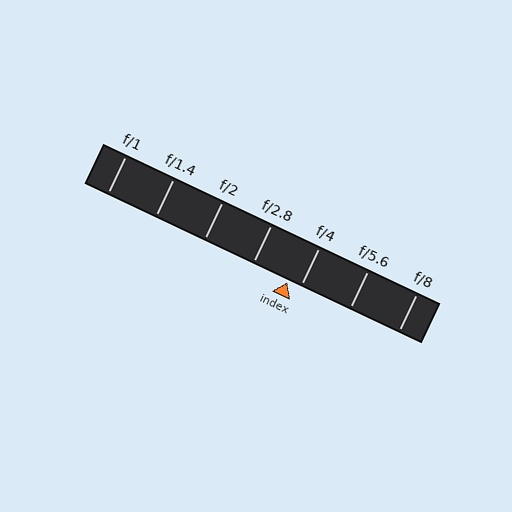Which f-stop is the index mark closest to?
The index mark is closest to f/4.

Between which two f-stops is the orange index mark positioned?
The index mark is between f/2.8 and f/4.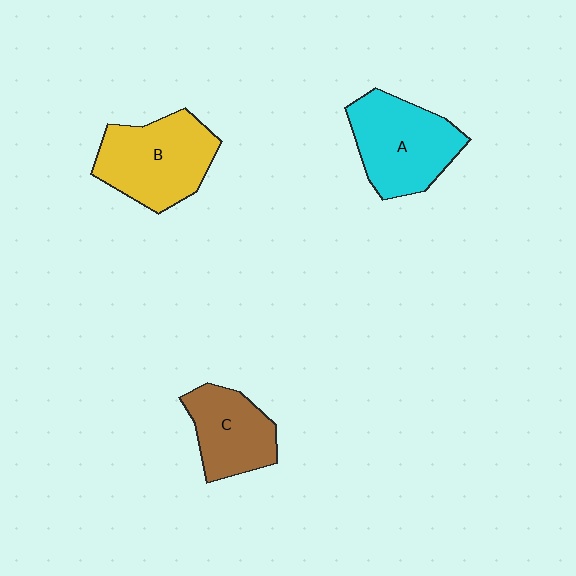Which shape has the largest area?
Shape B (yellow).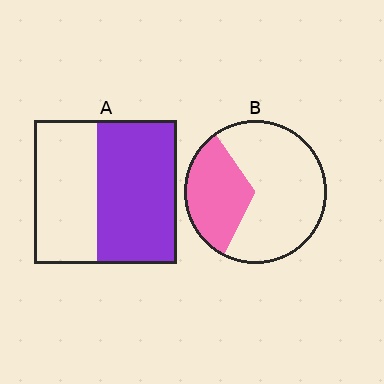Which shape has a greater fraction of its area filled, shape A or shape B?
Shape A.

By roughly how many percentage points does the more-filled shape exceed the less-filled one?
By roughly 25 percentage points (A over B).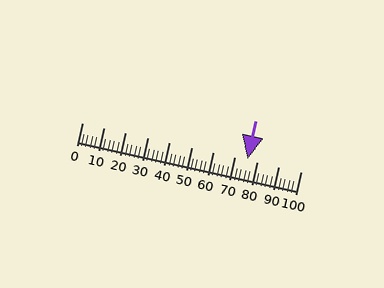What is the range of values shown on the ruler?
The ruler shows values from 0 to 100.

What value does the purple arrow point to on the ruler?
The purple arrow points to approximately 76.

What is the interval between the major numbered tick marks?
The major tick marks are spaced 10 units apart.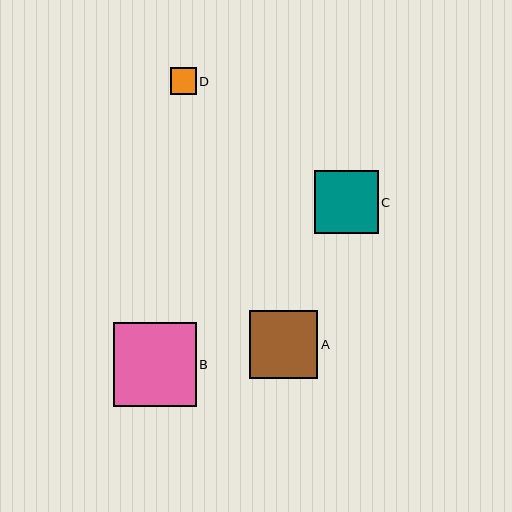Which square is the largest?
Square B is the largest with a size of approximately 83 pixels.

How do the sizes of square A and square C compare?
Square A and square C are approximately the same size.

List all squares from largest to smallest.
From largest to smallest: B, A, C, D.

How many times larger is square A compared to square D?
Square A is approximately 2.6 times the size of square D.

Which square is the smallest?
Square D is the smallest with a size of approximately 26 pixels.